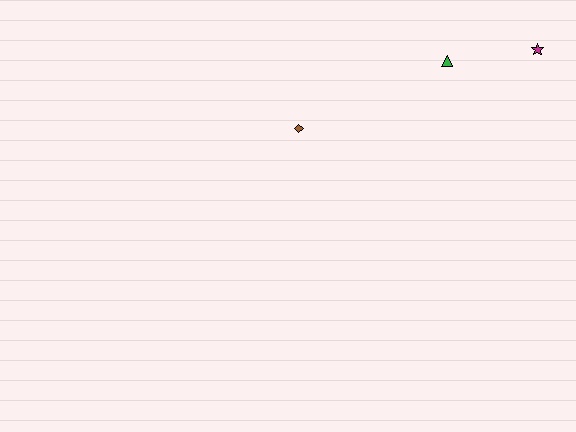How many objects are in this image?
There are 3 objects.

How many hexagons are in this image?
There are no hexagons.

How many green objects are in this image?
There is 1 green object.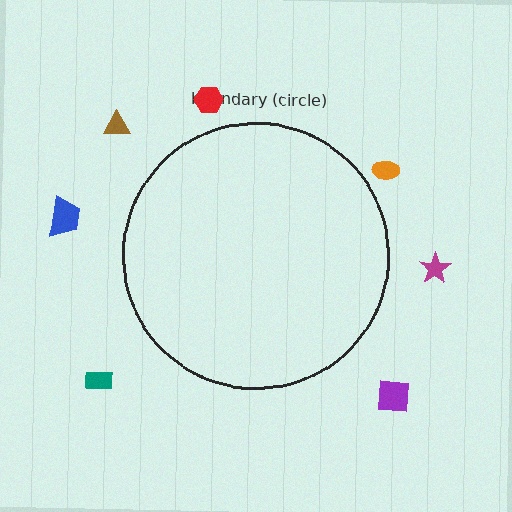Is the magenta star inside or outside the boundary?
Outside.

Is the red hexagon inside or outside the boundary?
Outside.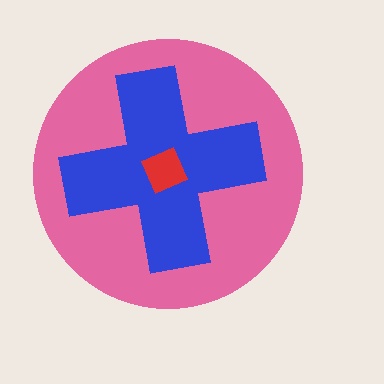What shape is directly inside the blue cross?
The red diamond.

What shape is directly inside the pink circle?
The blue cross.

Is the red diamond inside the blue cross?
Yes.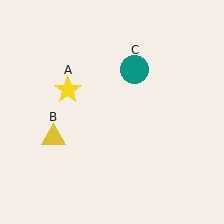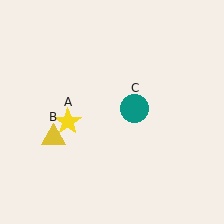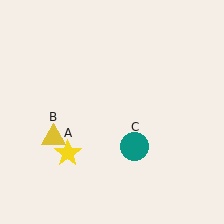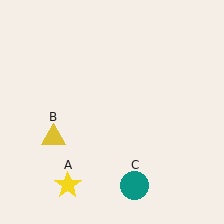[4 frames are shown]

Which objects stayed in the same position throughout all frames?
Yellow triangle (object B) remained stationary.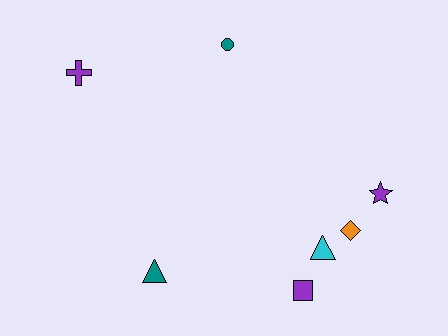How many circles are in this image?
There is 1 circle.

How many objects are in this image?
There are 7 objects.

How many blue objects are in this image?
There are no blue objects.